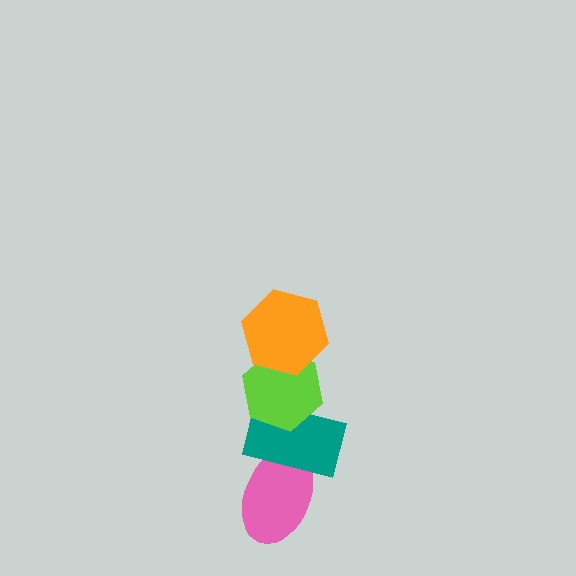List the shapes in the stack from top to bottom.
From top to bottom: the orange hexagon, the lime hexagon, the teal rectangle, the pink ellipse.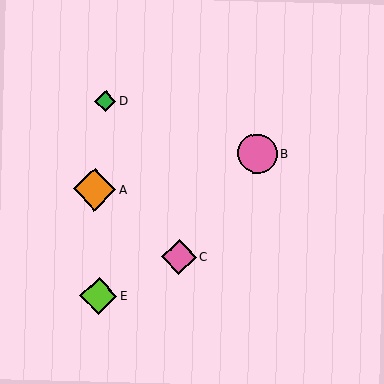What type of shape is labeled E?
Shape E is a lime diamond.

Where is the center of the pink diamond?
The center of the pink diamond is at (179, 257).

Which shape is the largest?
The orange diamond (labeled A) is the largest.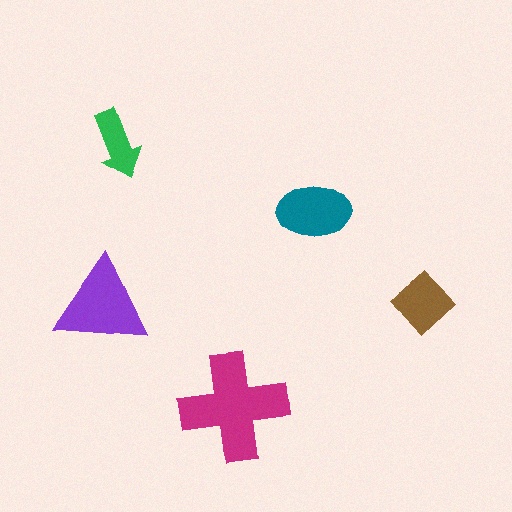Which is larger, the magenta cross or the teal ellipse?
The magenta cross.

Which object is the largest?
The magenta cross.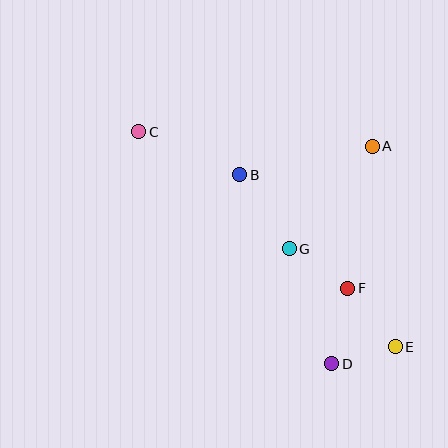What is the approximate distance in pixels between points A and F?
The distance between A and F is approximately 144 pixels.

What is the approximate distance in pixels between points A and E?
The distance between A and E is approximately 202 pixels.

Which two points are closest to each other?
Points D and E are closest to each other.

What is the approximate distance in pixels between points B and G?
The distance between B and G is approximately 89 pixels.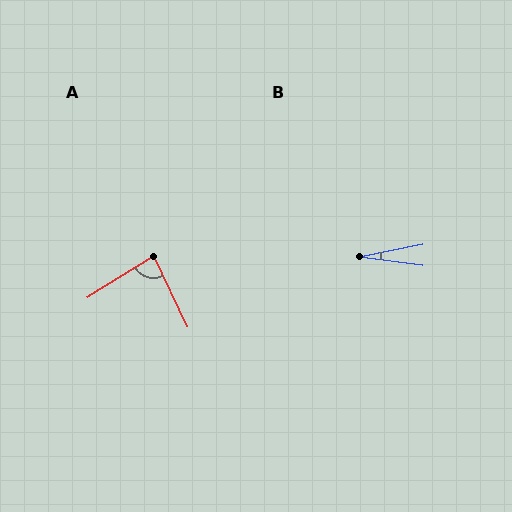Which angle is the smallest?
B, at approximately 19 degrees.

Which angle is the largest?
A, at approximately 83 degrees.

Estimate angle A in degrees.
Approximately 83 degrees.